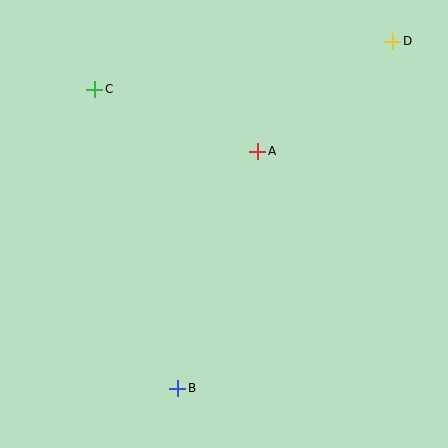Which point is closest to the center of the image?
Point A at (258, 151) is closest to the center.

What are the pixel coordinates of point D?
Point D is at (393, 41).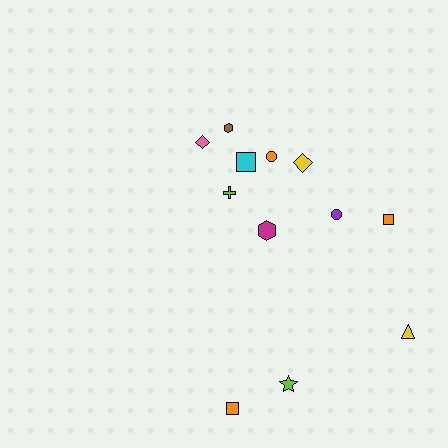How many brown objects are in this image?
There is 1 brown object.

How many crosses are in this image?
There is 1 cross.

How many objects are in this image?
There are 12 objects.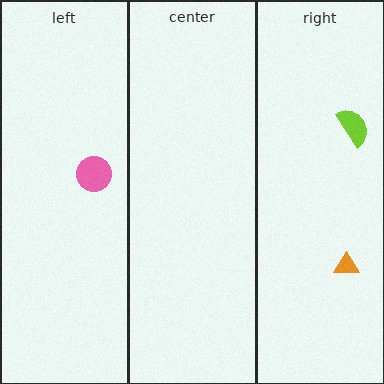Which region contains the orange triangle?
The right region.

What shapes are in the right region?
The orange triangle, the lime semicircle.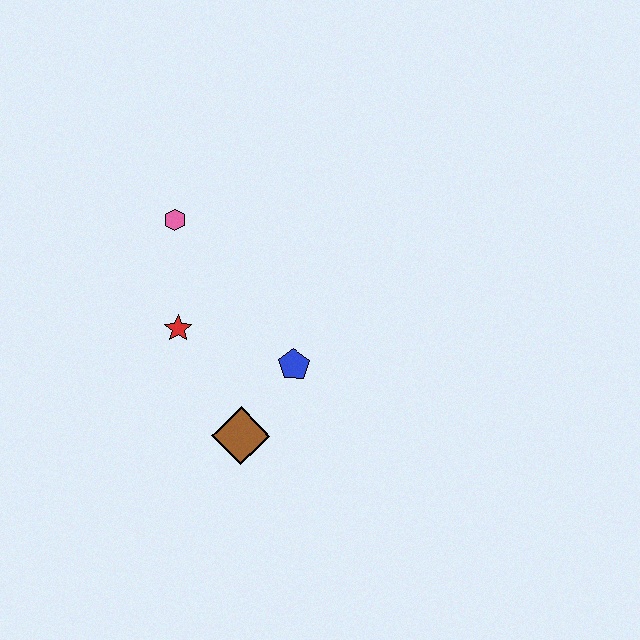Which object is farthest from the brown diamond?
The pink hexagon is farthest from the brown diamond.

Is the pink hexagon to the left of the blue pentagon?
Yes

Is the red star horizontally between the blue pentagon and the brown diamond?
No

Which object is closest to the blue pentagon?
The brown diamond is closest to the blue pentagon.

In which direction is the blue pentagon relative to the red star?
The blue pentagon is to the right of the red star.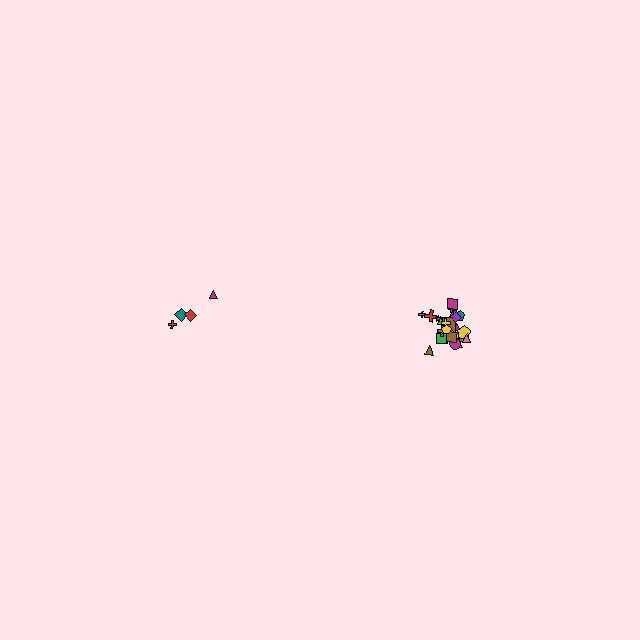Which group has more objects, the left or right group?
The right group.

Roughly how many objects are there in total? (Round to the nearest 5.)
Roughly 30 objects in total.